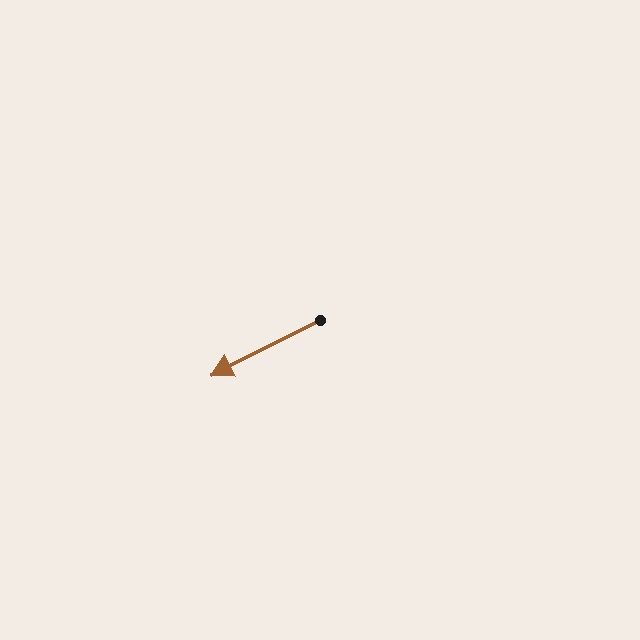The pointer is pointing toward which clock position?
Roughly 8 o'clock.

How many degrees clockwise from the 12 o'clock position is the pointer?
Approximately 243 degrees.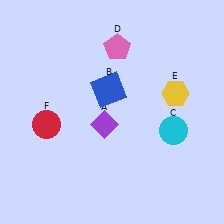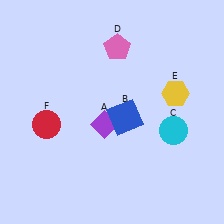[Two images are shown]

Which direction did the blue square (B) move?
The blue square (B) moved down.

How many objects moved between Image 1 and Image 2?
1 object moved between the two images.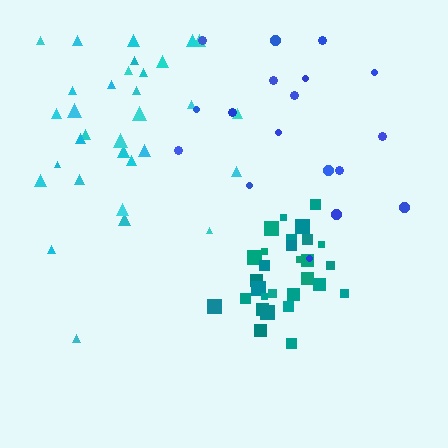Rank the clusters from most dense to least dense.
teal, cyan, blue.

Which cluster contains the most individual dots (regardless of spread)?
Cyan (32).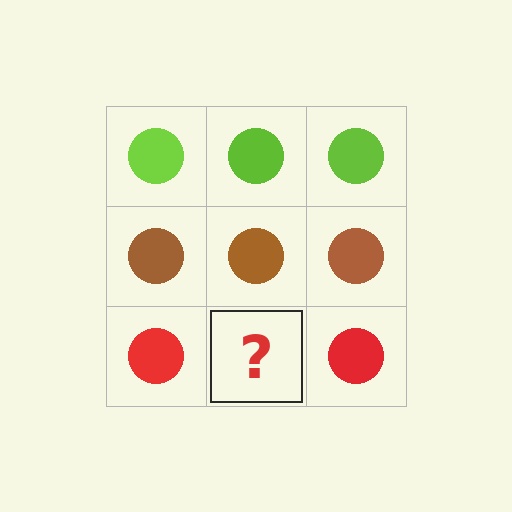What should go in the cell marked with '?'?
The missing cell should contain a red circle.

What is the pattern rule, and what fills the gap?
The rule is that each row has a consistent color. The gap should be filled with a red circle.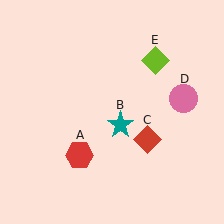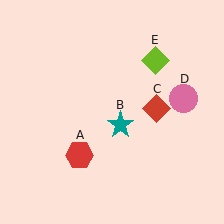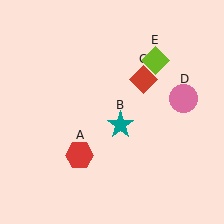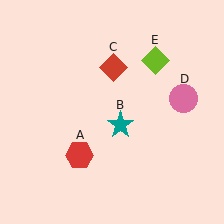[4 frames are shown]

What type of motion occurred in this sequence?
The red diamond (object C) rotated counterclockwise around the center of the scene.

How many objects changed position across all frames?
1 object changed position: red diamond (object C).